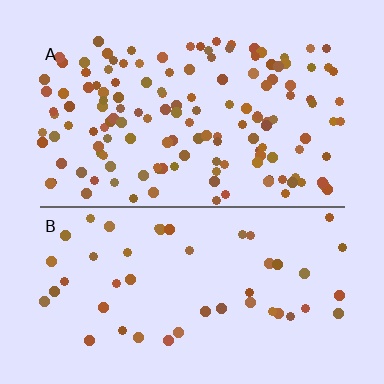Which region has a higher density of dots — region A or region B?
A (the top).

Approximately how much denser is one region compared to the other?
Approximately 3.0× — region A over region B.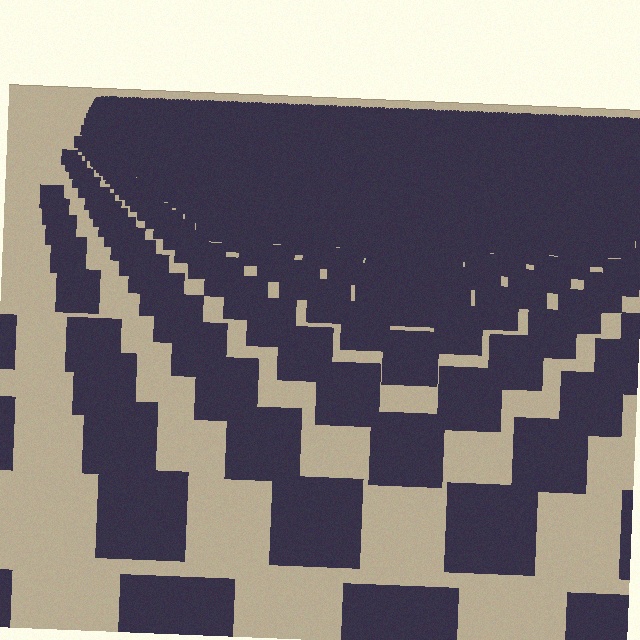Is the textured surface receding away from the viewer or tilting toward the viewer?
The surface is receding away from the viewer. Texture elements get smaller and denser toward the top.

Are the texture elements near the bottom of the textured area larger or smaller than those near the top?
Larger. Near the bottom, elements are closer to the viewer and appear at a bigger on-screen size.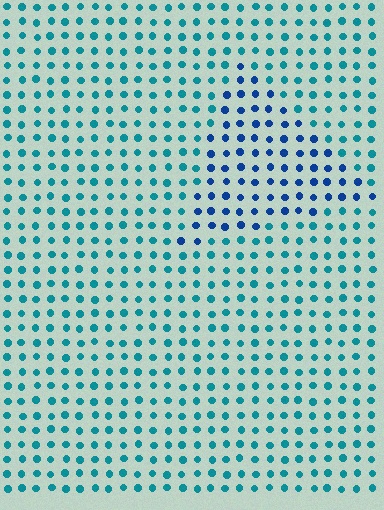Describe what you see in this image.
The image is filled with small teal elements in a uniform arrangement. A triangle-shaped region is visible where the elements are tinted to a slightly different hue, forming a subtle color boundary.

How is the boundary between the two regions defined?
The boundary is defined purely by a slight shift in hue (about 35 degrees). Spacing, size, and orientation are identical on both sides.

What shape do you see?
I see a triangle.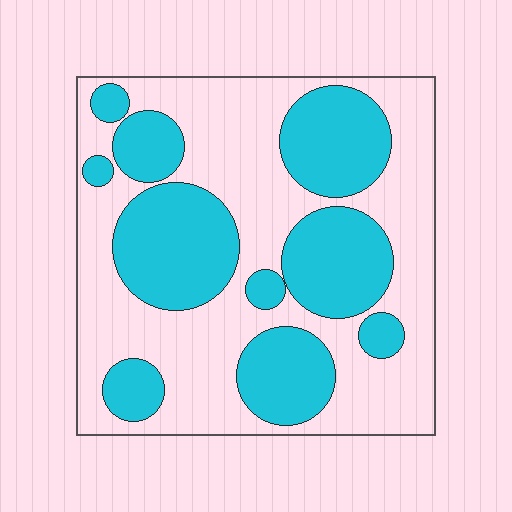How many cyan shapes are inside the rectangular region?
10.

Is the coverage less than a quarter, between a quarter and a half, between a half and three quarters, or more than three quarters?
Between a quarter and a half.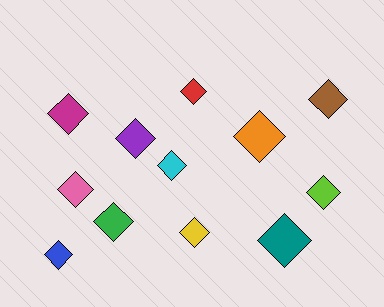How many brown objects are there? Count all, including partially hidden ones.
There is 1 brown object.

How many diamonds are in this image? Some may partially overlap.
There are 12 diamonds.